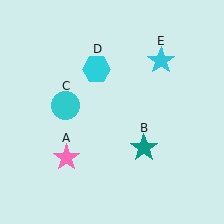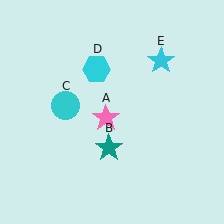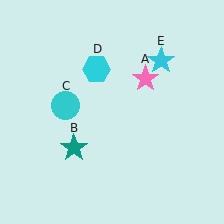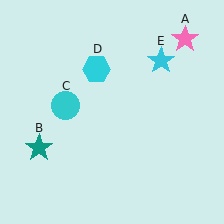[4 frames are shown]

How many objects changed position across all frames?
2 objects changed position: pink star (object A), teal star (object B).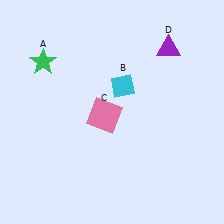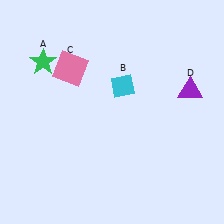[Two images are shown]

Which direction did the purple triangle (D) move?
The purple triangle (D) moved down.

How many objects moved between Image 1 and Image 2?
2 objects moved between the two images.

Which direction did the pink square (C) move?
The pink square (C) moved up.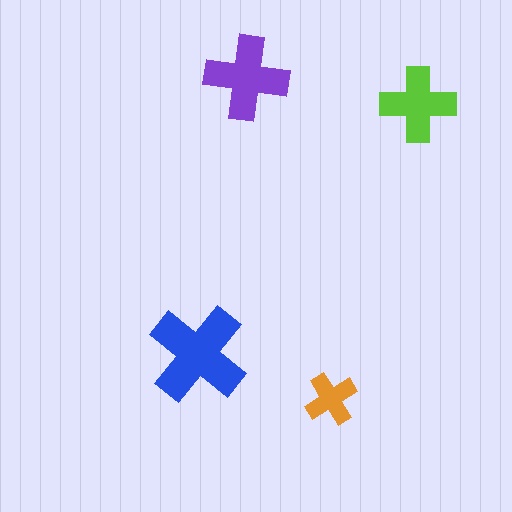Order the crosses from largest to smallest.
the blue one, the purple one, the lime one, the orange one.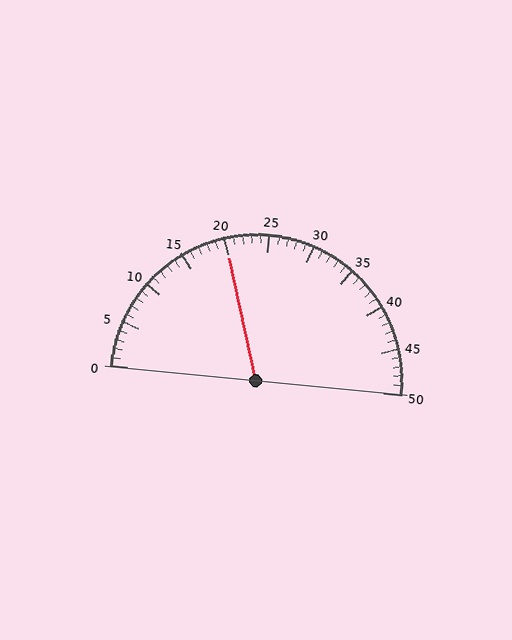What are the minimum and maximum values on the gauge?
The gauge ranges from 0 to 50.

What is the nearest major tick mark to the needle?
The nearest major tick mark is 20.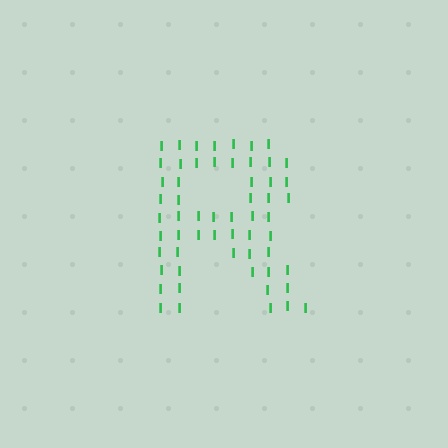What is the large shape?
The large shape is the letter R.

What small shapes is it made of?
It is made of small letter I's.